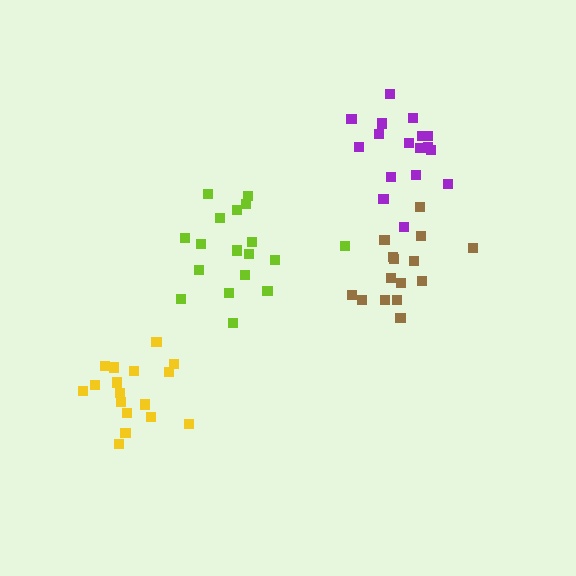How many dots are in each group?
Group 1: 18 dots, Group 2: 15 dots, Group 3: 17 dots, Group 4: 18 dots (68 total).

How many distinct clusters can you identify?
There are 4 distinct clusters.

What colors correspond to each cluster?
The clusters are colored: lime, brown, yellow, purple.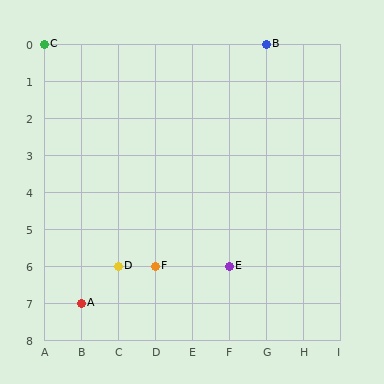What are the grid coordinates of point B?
Point B is at grid coordinates (G, 0).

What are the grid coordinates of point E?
Point E is at grid coordinates (F, 6).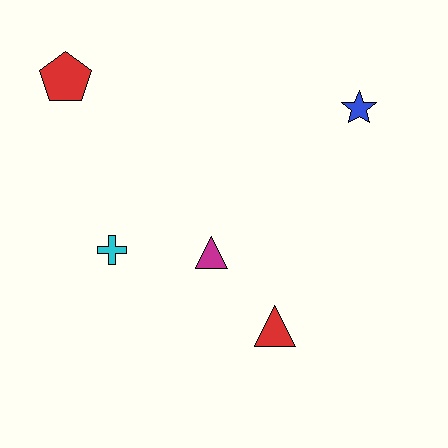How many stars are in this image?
There is 1 star.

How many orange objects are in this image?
There are no orange objects.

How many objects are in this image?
There are 5 objects.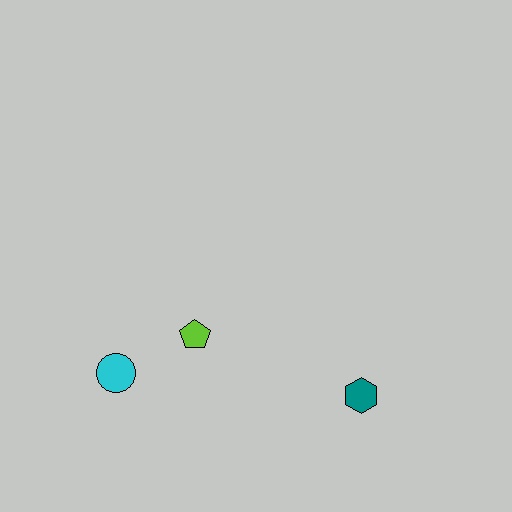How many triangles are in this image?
There are no triangles.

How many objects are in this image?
There are 3 objects.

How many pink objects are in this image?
There are no pink objects.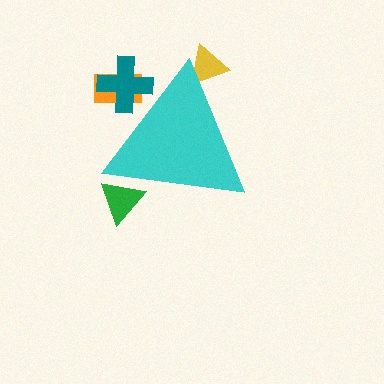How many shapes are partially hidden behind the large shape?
4 shapes are partially hidden.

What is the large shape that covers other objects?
A cyan triangle.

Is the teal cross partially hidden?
Yes, the teal cross is partially hidden behind the cyan triangle.